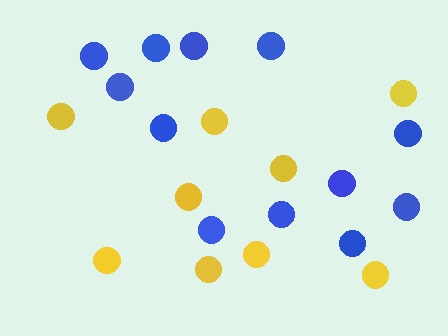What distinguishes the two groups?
There are 2 groups: one group of yellow circles (9) and one group of blue circles (12).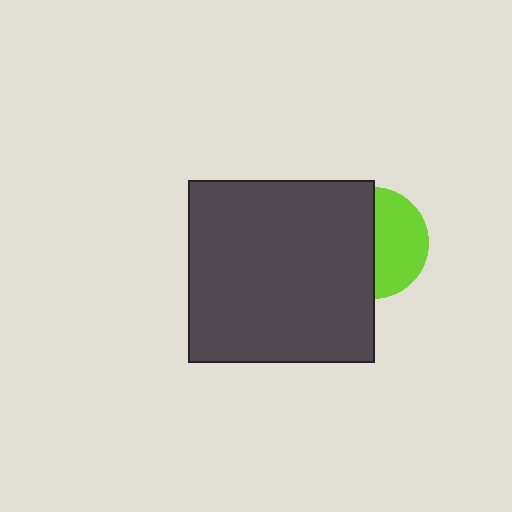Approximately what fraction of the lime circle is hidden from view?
Roughly 53% of the lime circle is hidden behind the dark gray rectangle.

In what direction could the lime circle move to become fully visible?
The lime circle could move right. That would shift it out from behind the dark gray rectangle entirely.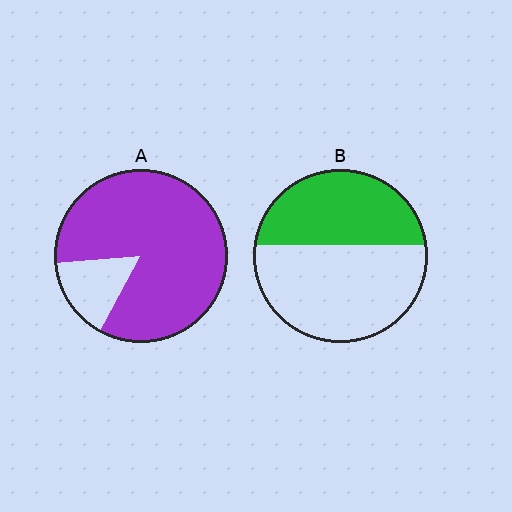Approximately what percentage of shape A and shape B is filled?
A is approximately 85% and B is approximately 40%.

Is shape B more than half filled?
No.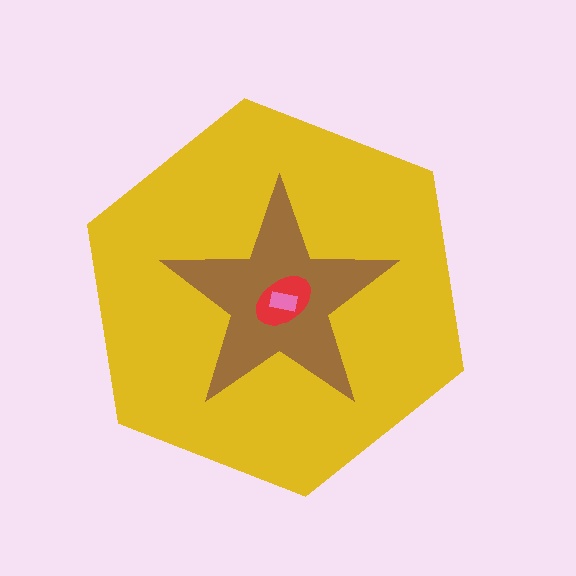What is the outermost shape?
The yellow hexagon.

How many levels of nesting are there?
4.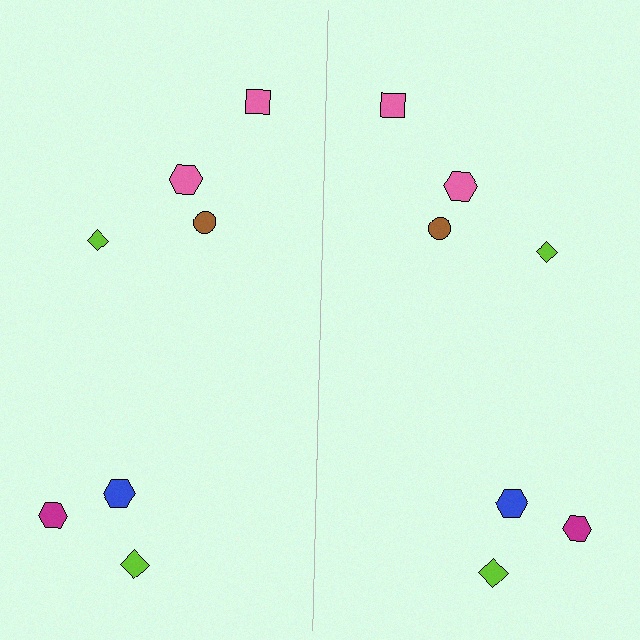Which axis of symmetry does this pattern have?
The pattern has a vertical axis of symmetry running through the center of the image.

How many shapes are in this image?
There are 14 shapes in this image.